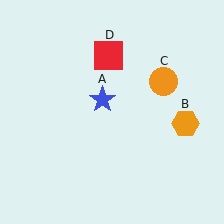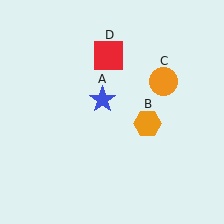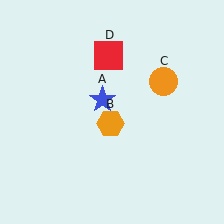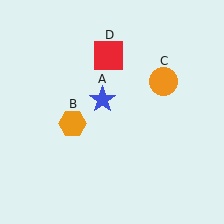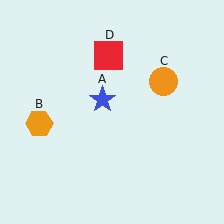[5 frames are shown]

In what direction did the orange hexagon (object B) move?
The orange hexagon (object B) moved left.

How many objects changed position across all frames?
1 object changed position: orange hexagon (object B).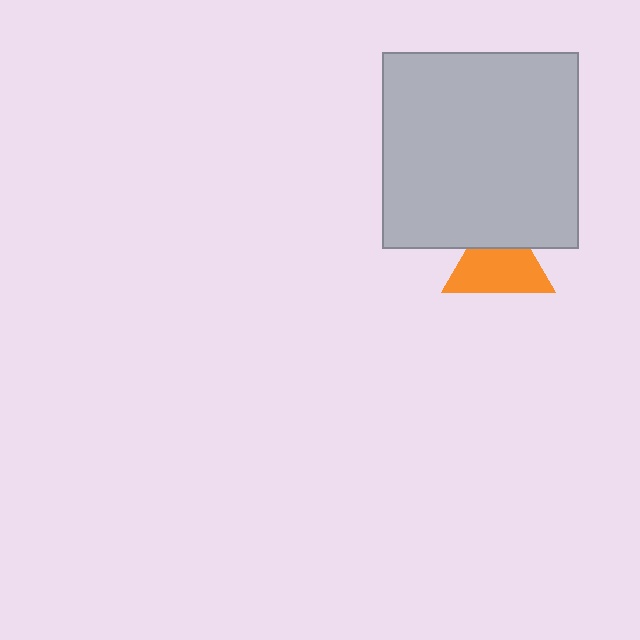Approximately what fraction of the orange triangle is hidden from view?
Roughly 31% of the orange triangle is hidden behind the light gray square.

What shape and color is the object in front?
The object in front is a light gray square.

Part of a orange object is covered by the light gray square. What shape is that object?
It is a triangle.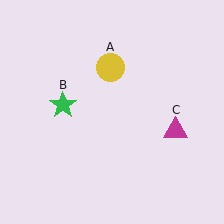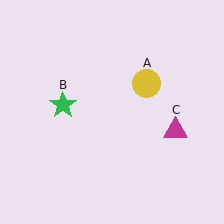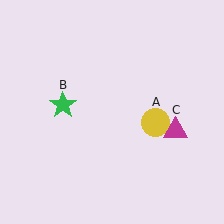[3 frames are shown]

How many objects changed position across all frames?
1 object changed position: yellow circle (object A).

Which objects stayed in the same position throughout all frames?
Green star (object B) and magenta triangle (object C) remained stationary.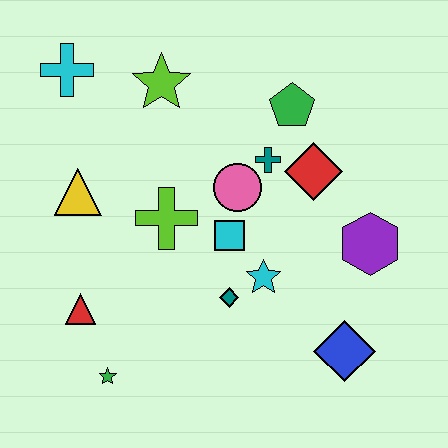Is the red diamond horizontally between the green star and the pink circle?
No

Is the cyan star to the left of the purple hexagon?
Yes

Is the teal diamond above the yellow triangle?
No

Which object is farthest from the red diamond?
The green star is farthest from the red diamond.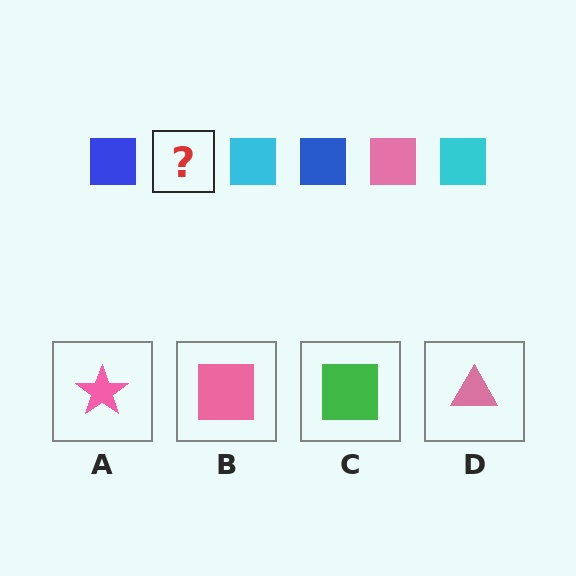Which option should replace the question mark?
Option B.